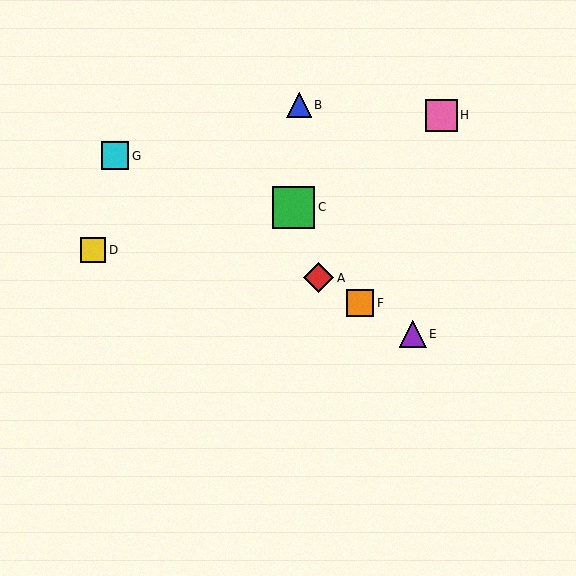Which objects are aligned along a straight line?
Objects A, E, F, G are aligned along a straight line.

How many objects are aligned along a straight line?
4 objects (A, E, F, G) are aligned along a straight line.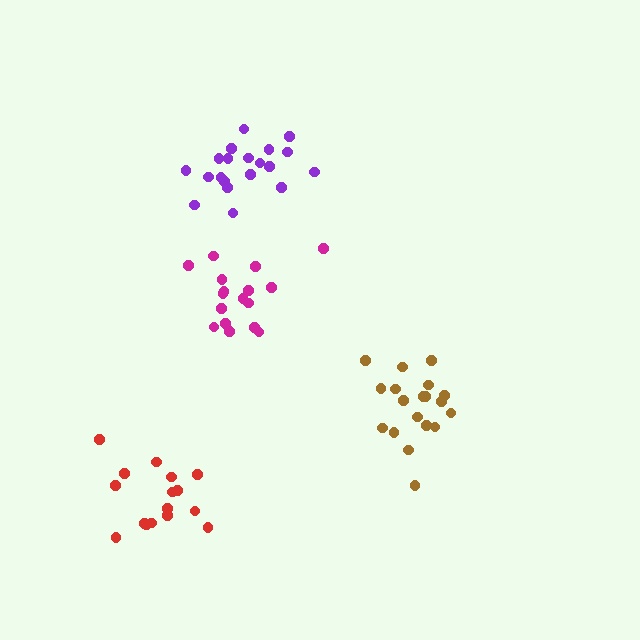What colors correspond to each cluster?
The clusters are colored: red, purple, magenta, brown.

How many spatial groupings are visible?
There are 4 spatial groupings.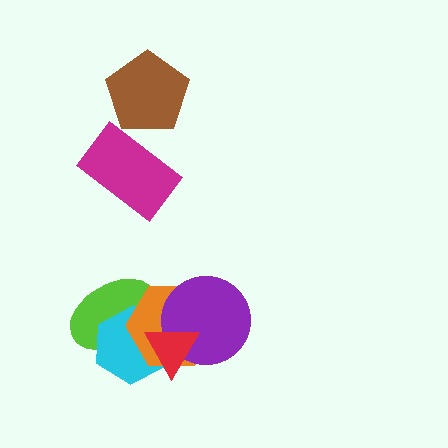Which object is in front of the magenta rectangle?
The brown pentagon is in front of the magenta rectangle.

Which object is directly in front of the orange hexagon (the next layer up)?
The purple circle is directly in front of the orange hexagon.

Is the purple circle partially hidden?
Yes, it is partially covered by another shape.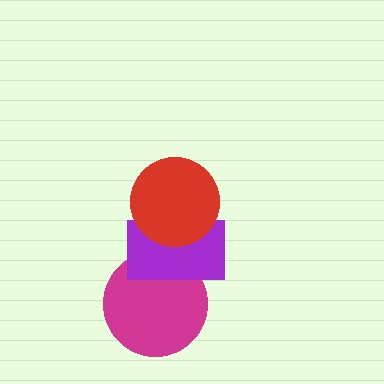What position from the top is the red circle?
The red circle is 1st from the top.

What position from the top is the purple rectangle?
The purple rectangle is 2nd from the top.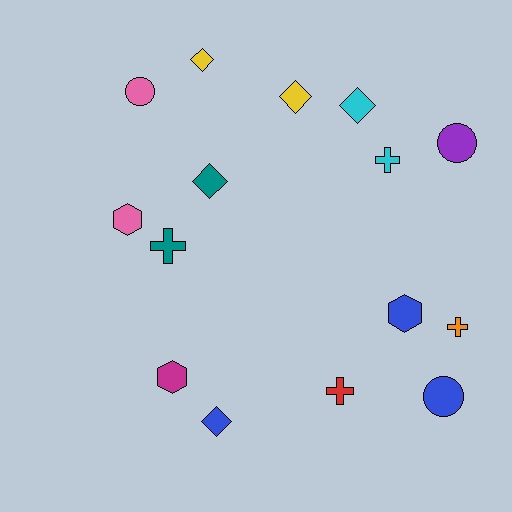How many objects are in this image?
There are 15 objects.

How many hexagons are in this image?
There are 3 hexagons.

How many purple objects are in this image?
There is 1 purple object.